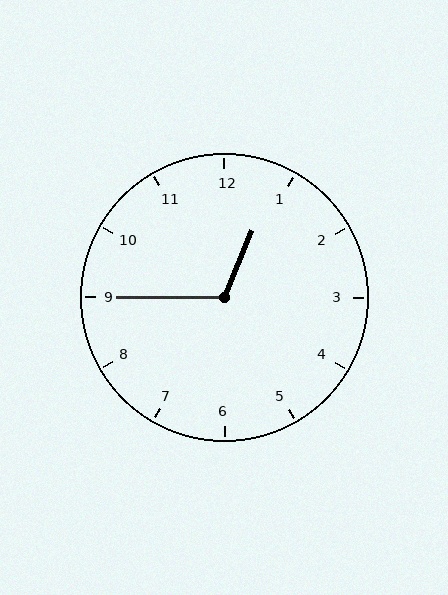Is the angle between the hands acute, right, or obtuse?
It is obtuse.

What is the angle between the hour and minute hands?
Approximately 112 degrees.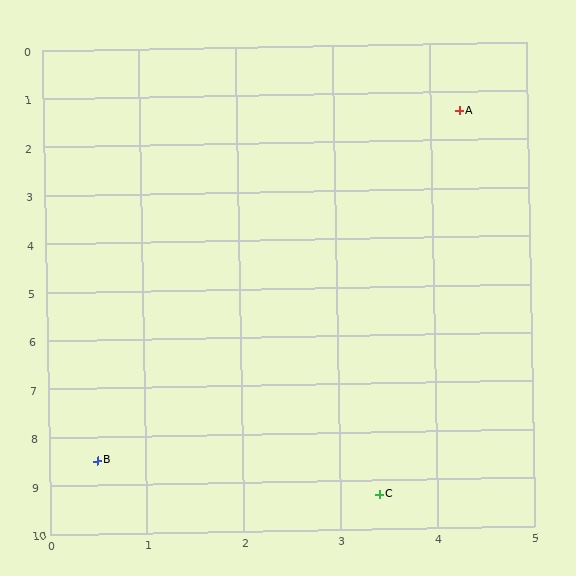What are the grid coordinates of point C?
Point C is at approximately (3.4, 9.3).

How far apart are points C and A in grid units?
Points C and A are about 8.0 grid units apart.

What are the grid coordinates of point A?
Point A is at approximately (4.3, 1.4).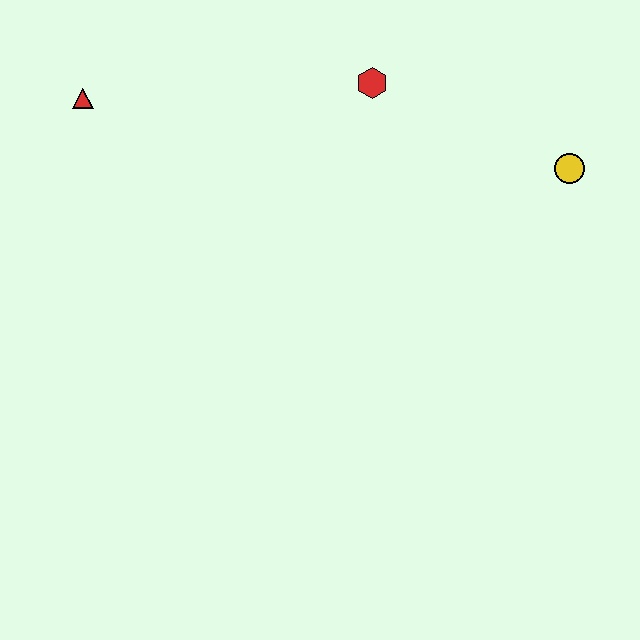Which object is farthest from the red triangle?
The yellow circle is farthest from the red triangle.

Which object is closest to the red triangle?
The red hexagon is closest to the red triangle.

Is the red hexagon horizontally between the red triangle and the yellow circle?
Yes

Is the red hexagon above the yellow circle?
Yes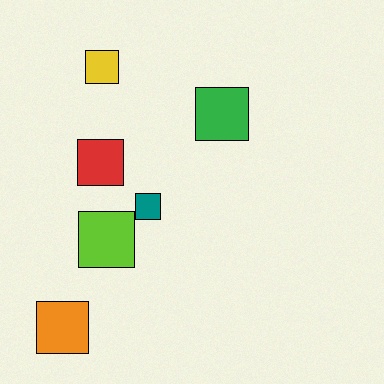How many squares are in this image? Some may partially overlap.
There are 6 squares.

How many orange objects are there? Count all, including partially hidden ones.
There is 1 orange object.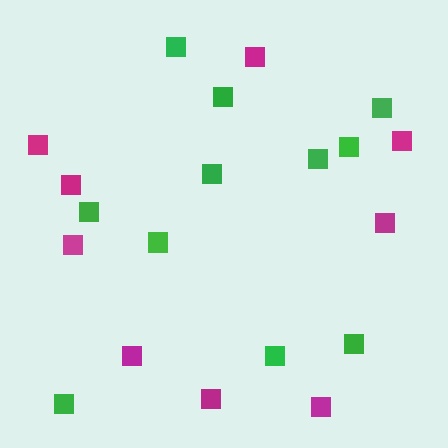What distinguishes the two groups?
There are 2 groups: one group of magenta squares (9) and one group of green squares (11).